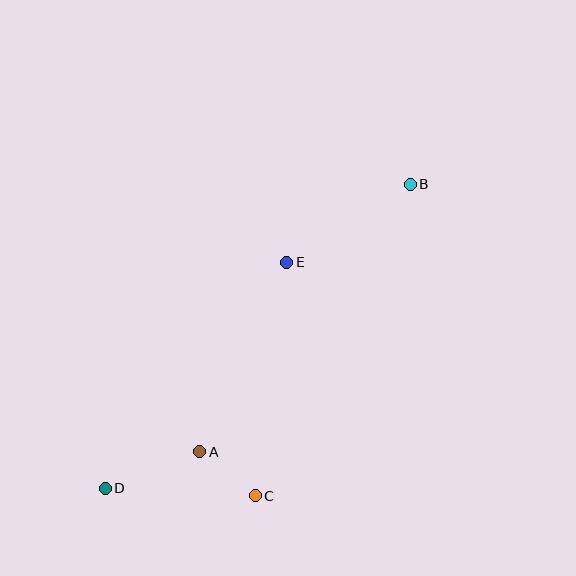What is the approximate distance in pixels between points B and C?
The distance between B and C is approximately 348 pixels.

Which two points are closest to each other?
Points A and C are closest to each other.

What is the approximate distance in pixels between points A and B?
The distance between A and B is approximately 340 pixels.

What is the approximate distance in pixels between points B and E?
The distance between B and E is approximately 146 pixels.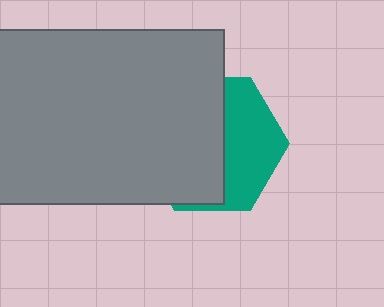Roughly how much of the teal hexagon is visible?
A small part of it is visible (roughly 41%).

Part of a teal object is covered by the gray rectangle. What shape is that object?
It is a hexagon.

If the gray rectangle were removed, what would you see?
You would see the complete teal hexagon.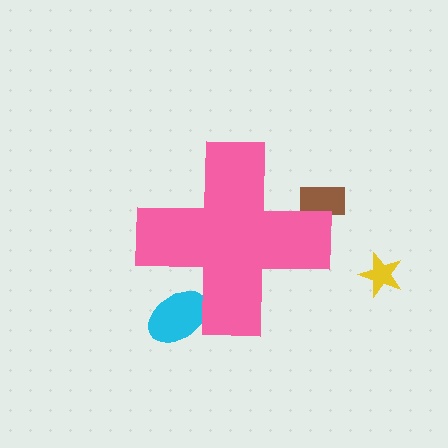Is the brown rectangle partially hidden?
Yes, the brown rectangle is partially hidden behind the pink cross.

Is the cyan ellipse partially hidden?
Yes, the cyan ellipse is partially hidden behind the pink cross.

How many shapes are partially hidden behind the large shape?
2 shapes are partially hidden.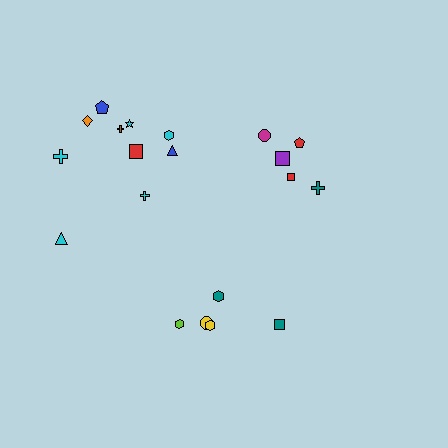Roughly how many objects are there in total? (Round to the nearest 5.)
Roughly 20 objects in total.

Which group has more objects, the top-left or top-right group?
The top-left group.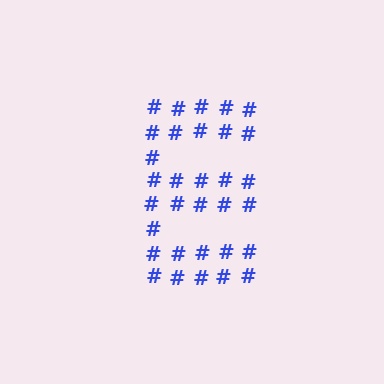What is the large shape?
The large shape is the letter E.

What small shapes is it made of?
It is made of small hash symbols.